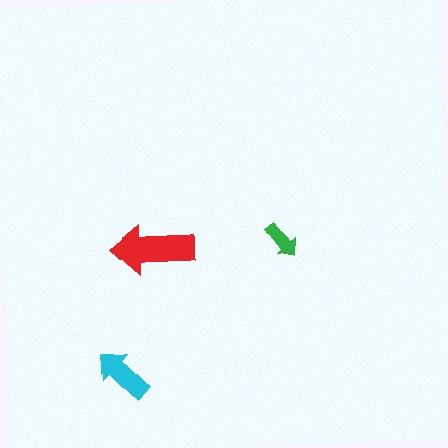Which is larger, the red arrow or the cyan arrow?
The red one.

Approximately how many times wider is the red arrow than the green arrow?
About 2 times wider.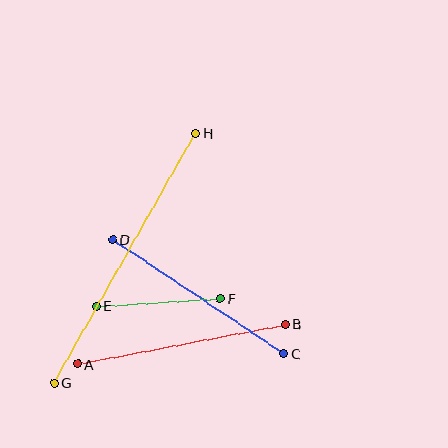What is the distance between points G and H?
The distance is approximately 287 pixels.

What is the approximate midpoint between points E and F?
The midpoint is at approximately (158, 302) pixels.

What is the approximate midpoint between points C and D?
The midpoint is at approximately (198, 297) pixels.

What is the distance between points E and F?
The distance is approximately 124 pixels.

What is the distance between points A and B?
The distance is approximately 212 pixels.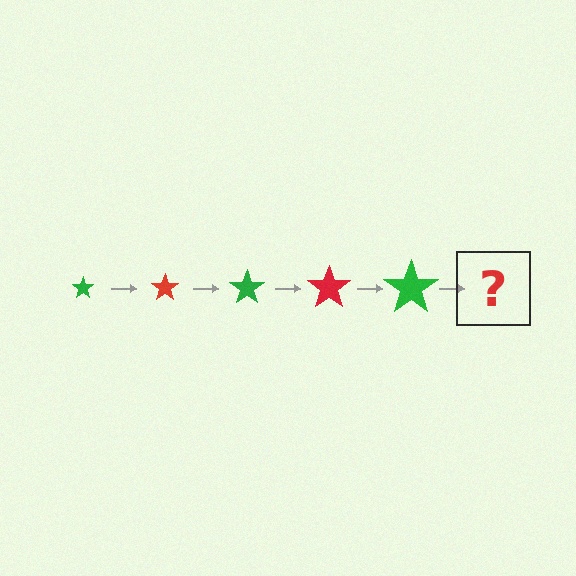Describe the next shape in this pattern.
It should be a red star, larger than the previous one.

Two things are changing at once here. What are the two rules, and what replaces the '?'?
The two rules are that the star grows larger each step and the color cycles through green and red. The '?' should be a red star, larger than the previous one.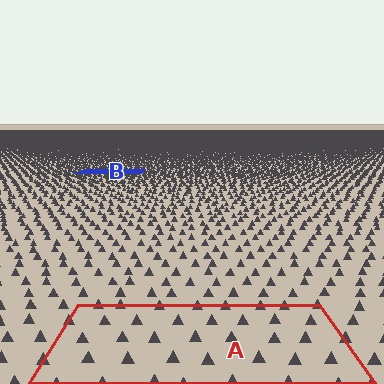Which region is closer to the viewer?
Region A is closer. The texture elements there are larger and more spread out.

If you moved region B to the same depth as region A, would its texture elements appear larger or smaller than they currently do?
They would appear larger. At a closer depth, the same texture elements are projected at a bigger on-screen size.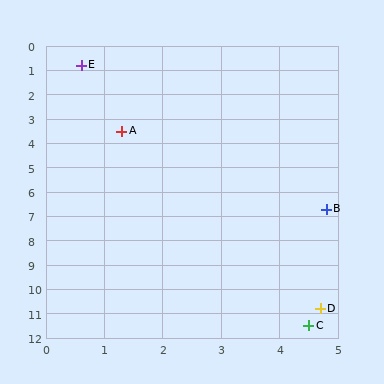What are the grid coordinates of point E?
Point E is at approximately (0.6, 0.8).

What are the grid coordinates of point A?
Point A is at approximately (1.3, 3.5).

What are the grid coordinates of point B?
Point B is at approximately (4.8, 6.7).